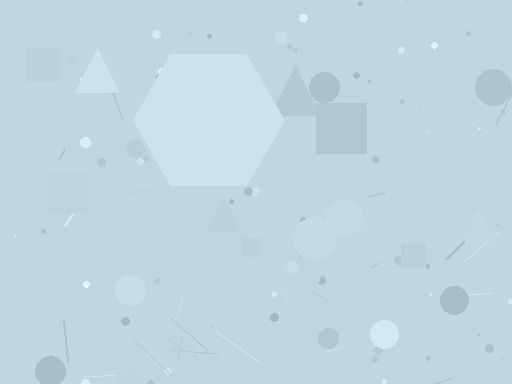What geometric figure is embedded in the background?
A hexagon is embedded in the background.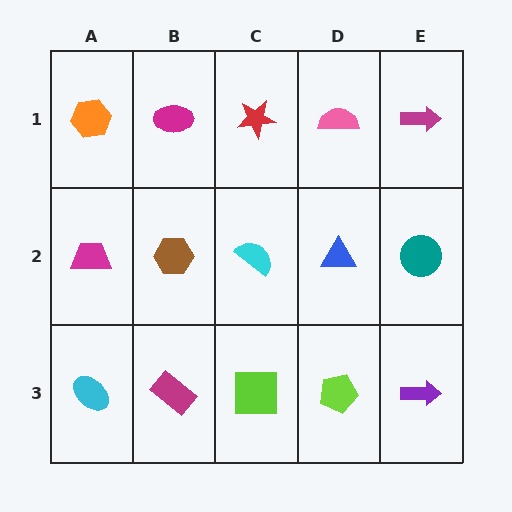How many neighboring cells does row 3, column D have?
3.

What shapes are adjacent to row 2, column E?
A magenta arrow (row 1, column E), a purple arrow (row 3, column E), a blue triangle (row 2, column D).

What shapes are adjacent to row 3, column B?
A brown hexagon (row 2, column B), a cyan ellipse (row 3, column A), a lime square (row 3, column C).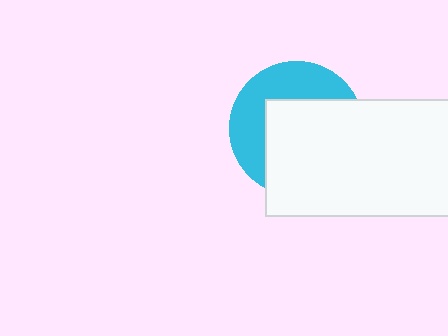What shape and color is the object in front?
The object in front is a white rectangle.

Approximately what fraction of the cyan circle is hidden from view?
Roughly 59% of the cyan circle is hidden behind the white rectangle.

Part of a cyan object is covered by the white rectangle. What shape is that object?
It is a circle.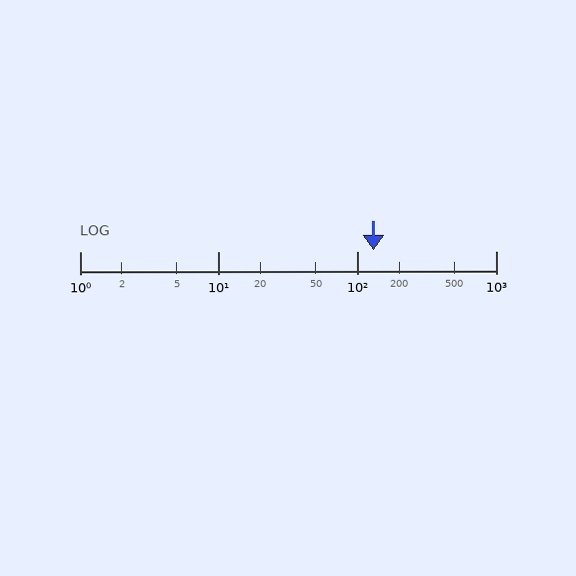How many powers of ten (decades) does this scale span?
The scale spans 3 decades, from 1 to 1000.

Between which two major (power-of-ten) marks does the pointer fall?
The pointer is between 100 and 1000.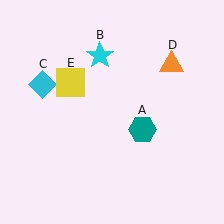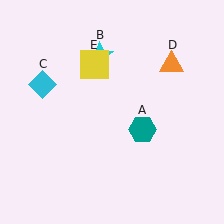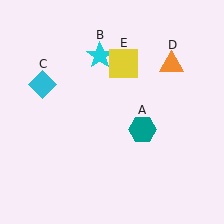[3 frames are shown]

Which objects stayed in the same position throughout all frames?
Teal hexagon (object A) and cyan star (object B) and cyan diamond (object C) and orange triangle (object D) remained stationary.